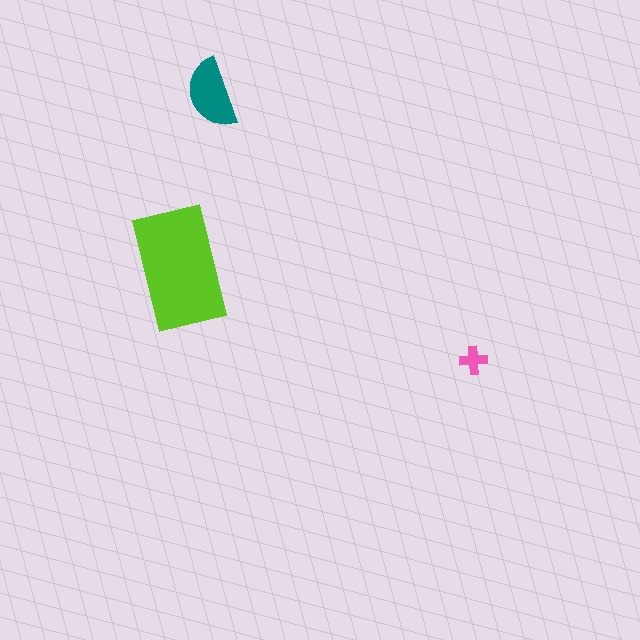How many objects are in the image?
There are 3 objects in the image.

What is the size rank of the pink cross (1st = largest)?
3rd.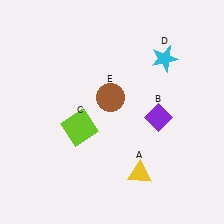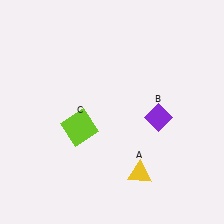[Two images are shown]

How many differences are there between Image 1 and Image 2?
There are 2 differences between the two images.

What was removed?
The cyan star (D), the brown circle (E) were removed in Image 2.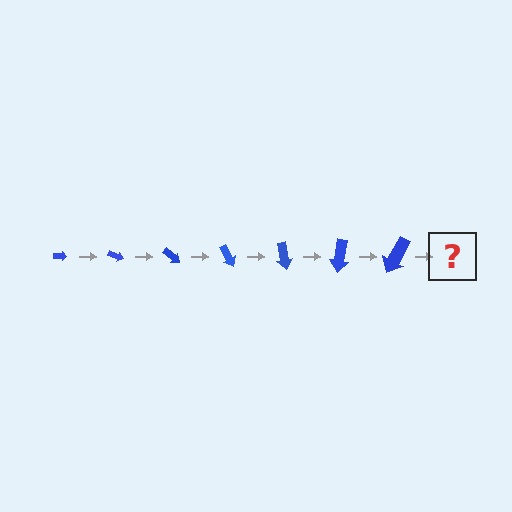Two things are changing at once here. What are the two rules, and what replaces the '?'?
The two rules are that the arrow grows larger each step and it rotates 20 degrees each step. The '?' should be an arrow, larger than the previous one and rotated 140 degrees from the start.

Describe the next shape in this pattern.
It should be an arrow, larger than the previous one and rotated 140 degrees from the start.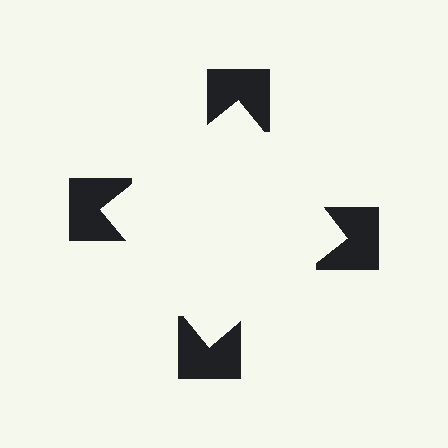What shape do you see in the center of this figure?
An illusory square — its edges are inferred from the aligned wedge cuts in the notched squares, not physically drawn.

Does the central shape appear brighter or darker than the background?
It typically appears slightly brighter than the background, even though no actual brightness change is drawn.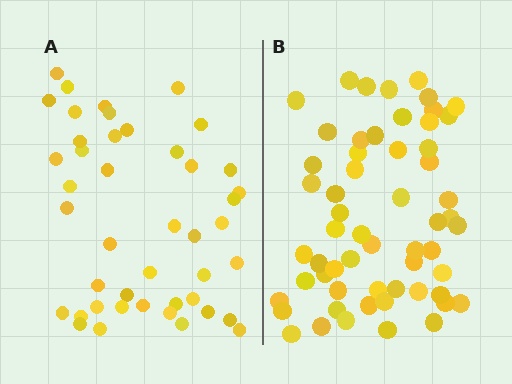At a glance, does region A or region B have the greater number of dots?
Region B (the right region) has more dots.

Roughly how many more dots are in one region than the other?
Region B has approximately 15 more dots than region A.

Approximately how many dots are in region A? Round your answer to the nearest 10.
About 40 dots. (The exact count is 44, which rounds to 40.)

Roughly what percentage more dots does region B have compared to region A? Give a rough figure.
About 30% more.